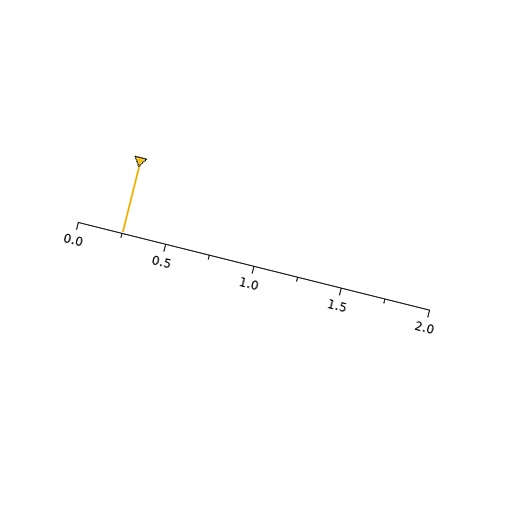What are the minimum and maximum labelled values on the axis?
The axis runs from 0.0 to 2.0.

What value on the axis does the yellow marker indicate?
The marker indicates approximately 0.25.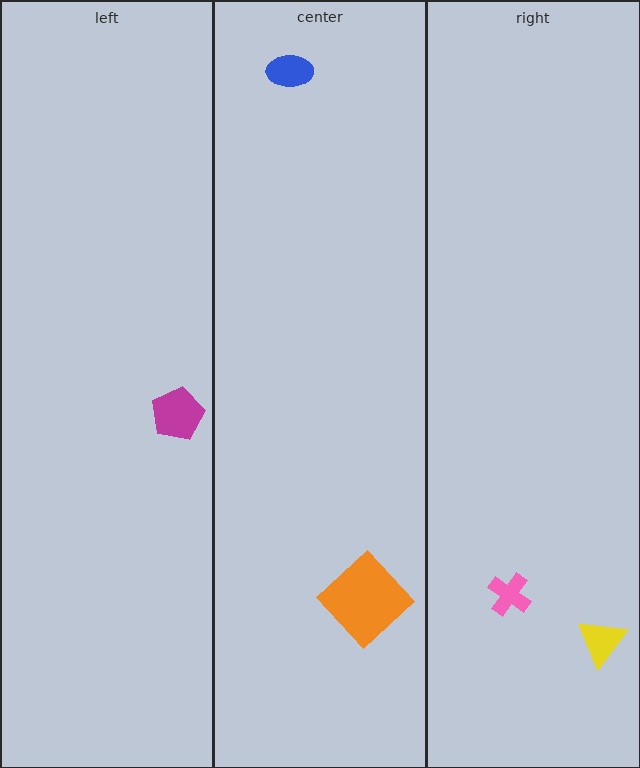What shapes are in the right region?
The pink cross, the yellow triangle.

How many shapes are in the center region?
2.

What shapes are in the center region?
The orange diamond, the blue ellipse.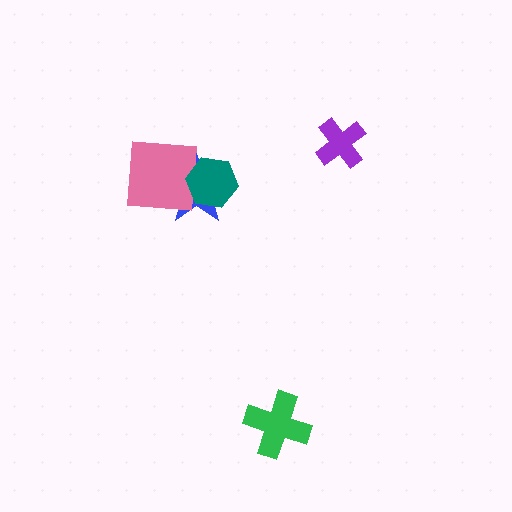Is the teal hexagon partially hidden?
No, no other shape covers it.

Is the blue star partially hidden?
Yes, it is partially covered by another shape.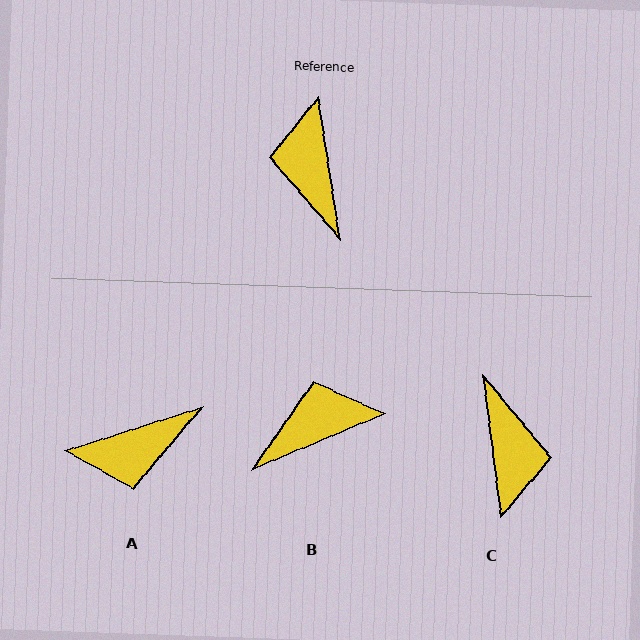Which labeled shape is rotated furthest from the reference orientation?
C, about 178 degrees away.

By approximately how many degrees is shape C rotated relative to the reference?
Approximately 178 degrees counter-clockwise.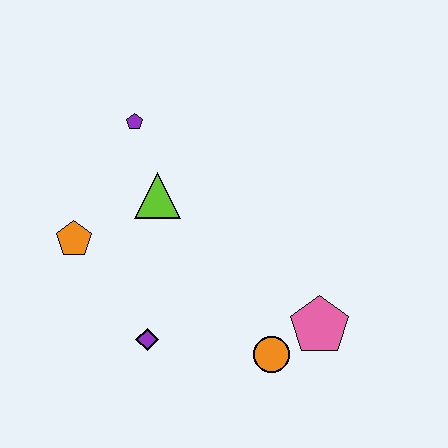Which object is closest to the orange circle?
The pink pentagon is closest to the orange circle.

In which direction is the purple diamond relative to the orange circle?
The purple diamond is to the left of the orange circle.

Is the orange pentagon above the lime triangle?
No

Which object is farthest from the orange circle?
The purple pentagon is farthest from the orange circle.